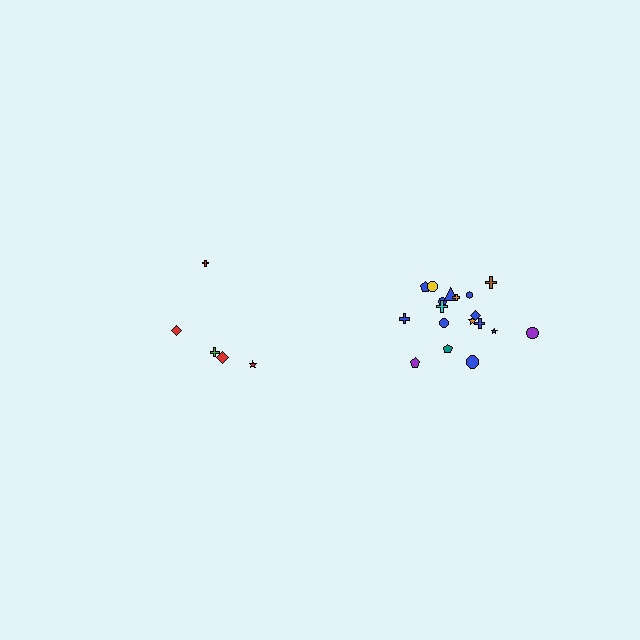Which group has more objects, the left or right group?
The right group.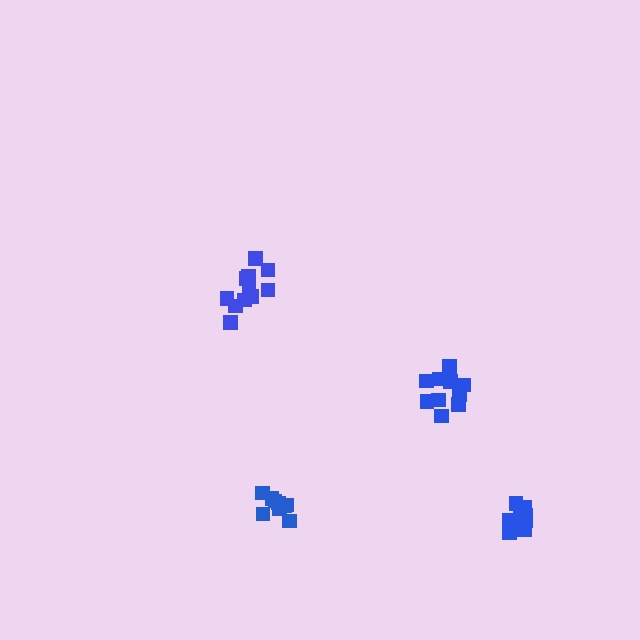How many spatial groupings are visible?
There are 4 spatial groupings.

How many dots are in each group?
Group 1: 11 dots, Group 2: 10 dots, Group 3: 9 dots, Group 4: 11 dots (41 total).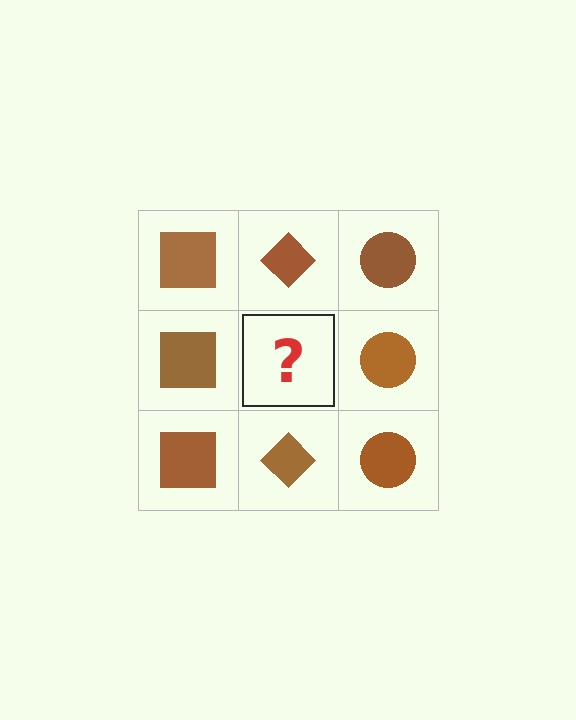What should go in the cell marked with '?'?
The missing cell should contain a brown diamond.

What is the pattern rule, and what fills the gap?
The rule is that each column has a consistent shape. The gap should be filled with a brown diamond.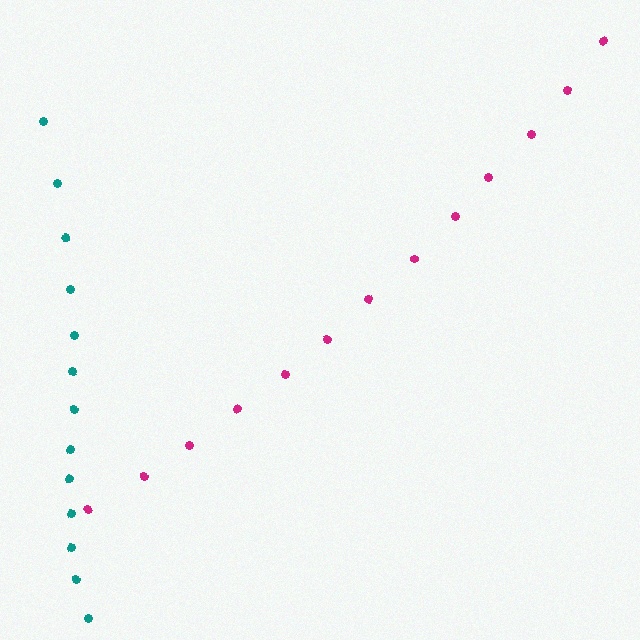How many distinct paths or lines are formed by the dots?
There are 2 distinct paths.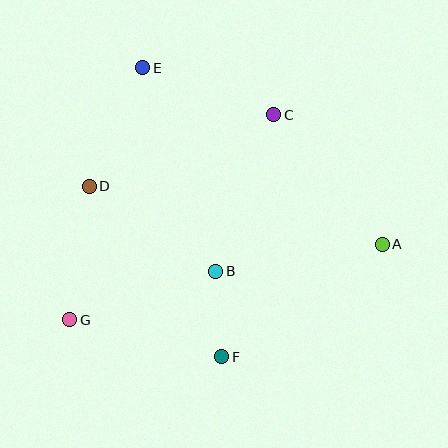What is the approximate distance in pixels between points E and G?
The distance between E and G is approximately 263 pixels.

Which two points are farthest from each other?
Points A and G are farthest from each other.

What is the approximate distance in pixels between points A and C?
The distance between A and C is approximately 169 pixels.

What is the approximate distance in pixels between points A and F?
The distance between A and F is approximately 196 pixels.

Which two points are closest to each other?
Points B and F are closest to each other.